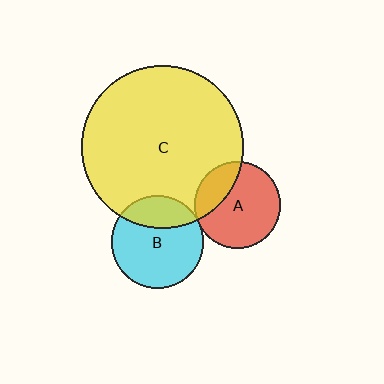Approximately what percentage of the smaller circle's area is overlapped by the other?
Approximately 25%.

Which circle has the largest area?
Circle C (yellow).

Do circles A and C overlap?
Yes.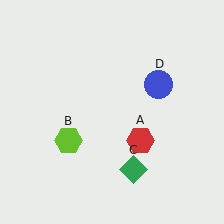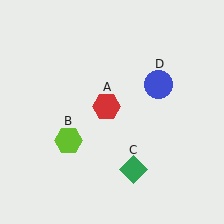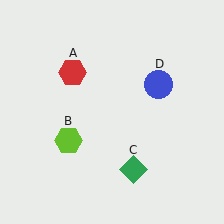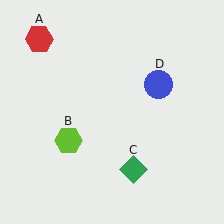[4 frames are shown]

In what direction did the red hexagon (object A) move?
The red hexagon (object A) moved up and to the left.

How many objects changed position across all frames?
1 object changed position: red hexagon (object A).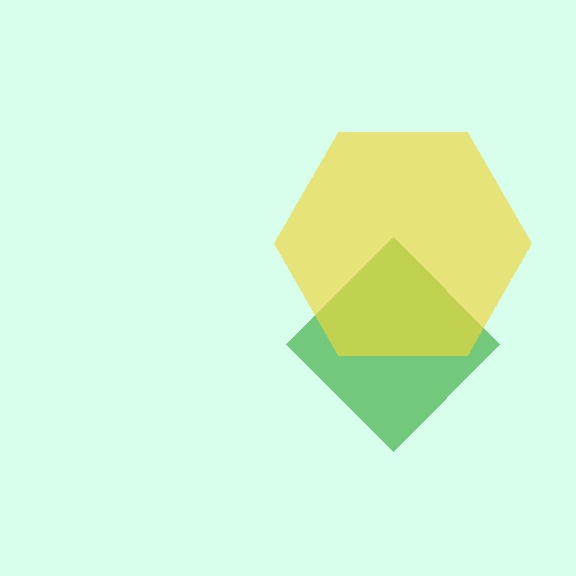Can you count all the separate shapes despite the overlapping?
Yes, there are 2 separate shapes.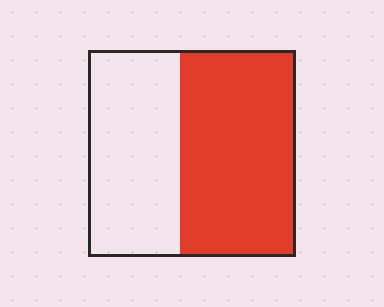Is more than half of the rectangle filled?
Yes.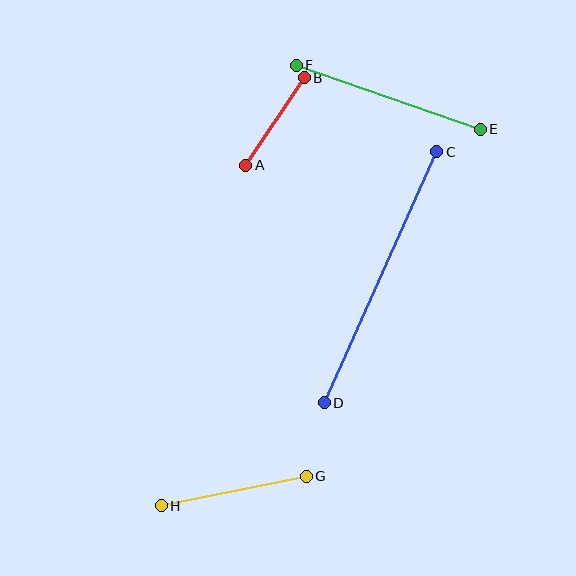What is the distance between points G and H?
The distance is approximately 148 pixels.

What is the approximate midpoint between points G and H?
The midpoint is at approximately (234, 491) pixels.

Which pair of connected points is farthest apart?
Points C and D are farthest apart.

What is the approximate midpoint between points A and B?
The midpoint is at approximately (275, 122) pixels.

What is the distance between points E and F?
The distance is approximately 195 pixels.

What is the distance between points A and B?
The distance is approximately 105 pixels.